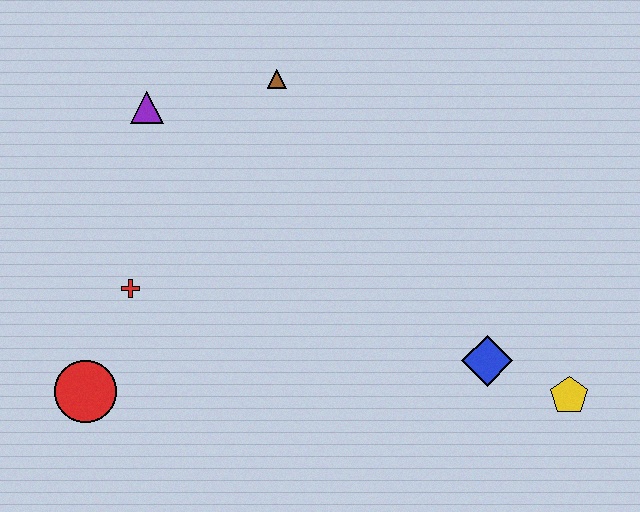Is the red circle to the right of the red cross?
No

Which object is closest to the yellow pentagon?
The blue diamond is closest to the yellow pentagon.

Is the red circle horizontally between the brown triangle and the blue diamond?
No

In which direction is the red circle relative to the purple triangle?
The red circle is below the purple triangle.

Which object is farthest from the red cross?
The yellow pentagon is farthest from the red cross.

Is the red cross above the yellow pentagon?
Yes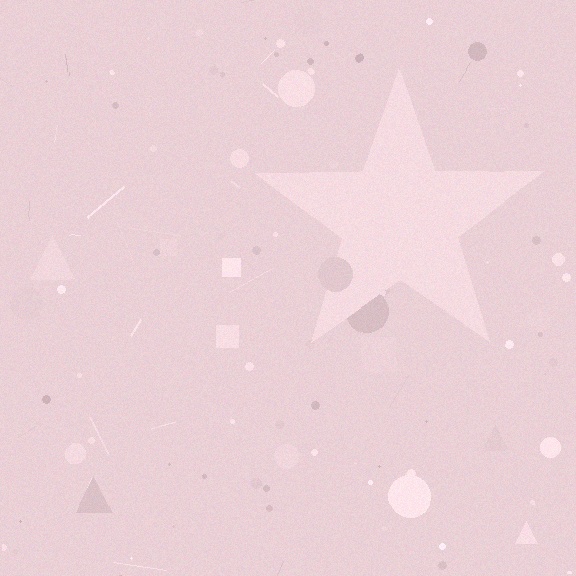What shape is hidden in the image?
A star is hidden in the image.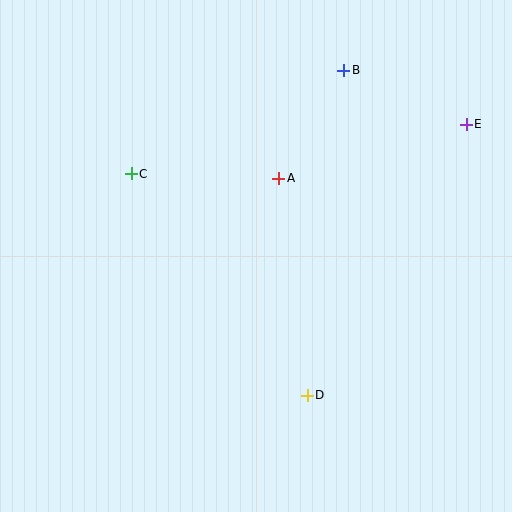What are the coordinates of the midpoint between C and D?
The midpoint between C and D is at (219, 284).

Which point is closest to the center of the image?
Point A at (279, 178) is closest to the center.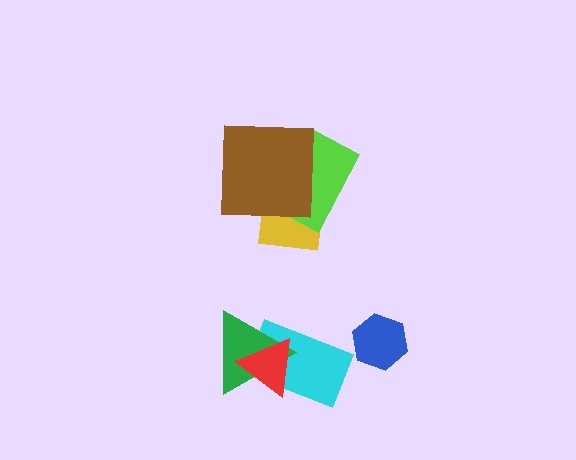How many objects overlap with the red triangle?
2 objects overlap with the red triangle.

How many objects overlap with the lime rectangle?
2 objects overlap with the lime rectangle.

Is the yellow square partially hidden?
Yes, it is partially covered by another shape.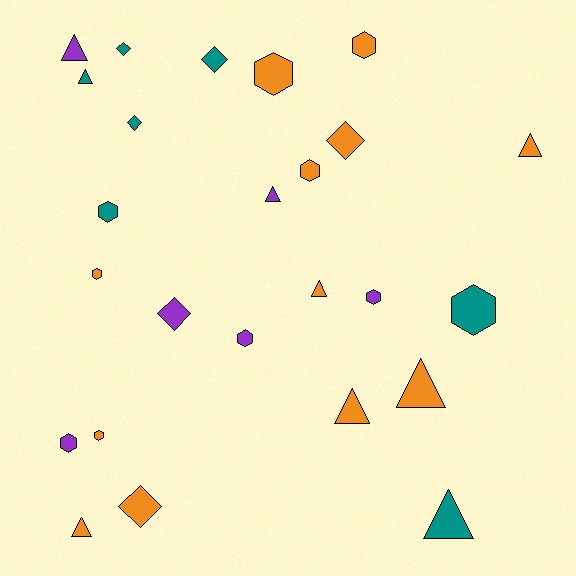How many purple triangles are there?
There are 2 purple triangles.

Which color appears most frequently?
Orange, with 12 objects.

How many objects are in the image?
There are 25 objects.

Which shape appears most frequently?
Hexagon, with 10 objects.